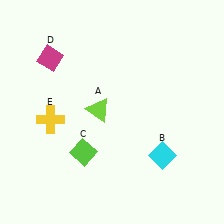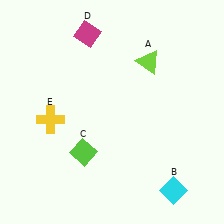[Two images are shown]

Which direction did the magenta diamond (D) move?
The magenta diamond (D) moved right.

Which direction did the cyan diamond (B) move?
The cyan diamond (B) moved down.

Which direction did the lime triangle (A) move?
The lime triangle (A) moved right.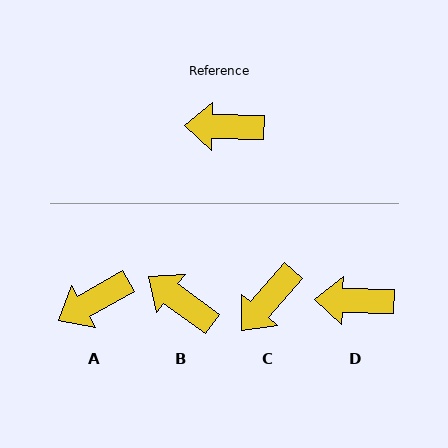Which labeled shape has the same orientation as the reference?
D.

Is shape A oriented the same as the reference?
No, it is off by about 32 degrees.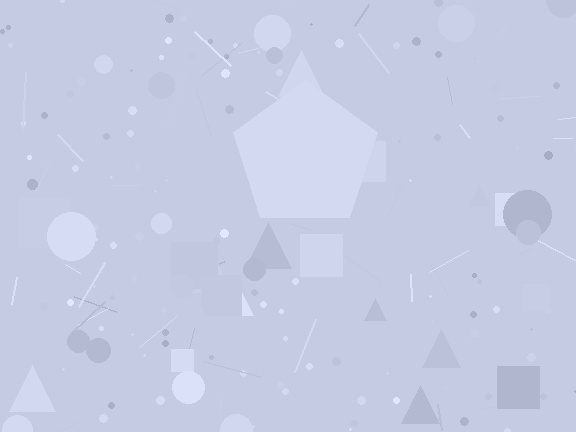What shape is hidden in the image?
A pentagon is hidden in the image.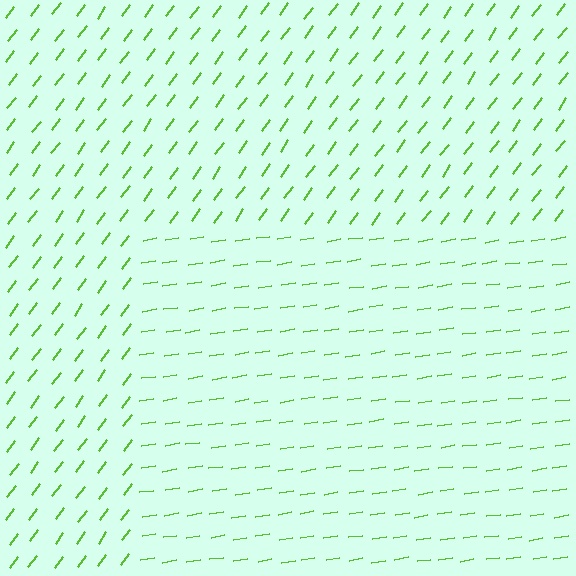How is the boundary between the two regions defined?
The boundary is defined purely by a change in line orientation (approximately 45 degrees difference). All lines are the same color and thickness.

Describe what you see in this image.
The image is filled with small lime line segments. A rectangle region in the image has lines oriented differently from the surrounding lines, creating a visible texture boundary.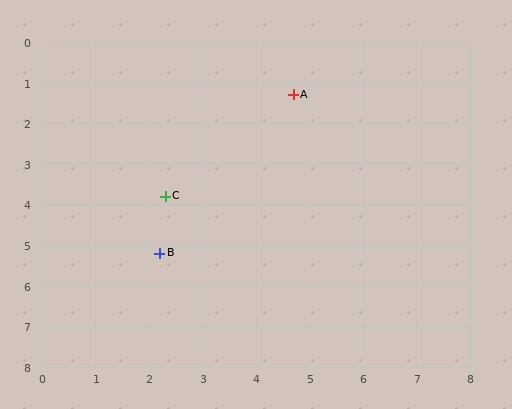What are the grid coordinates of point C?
Point C is at approximately (2.3, 3.8).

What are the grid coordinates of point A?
Point A is at approximately (4.7, 1.3).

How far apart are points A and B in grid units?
Points A and B are about 4.6 grid units apart.